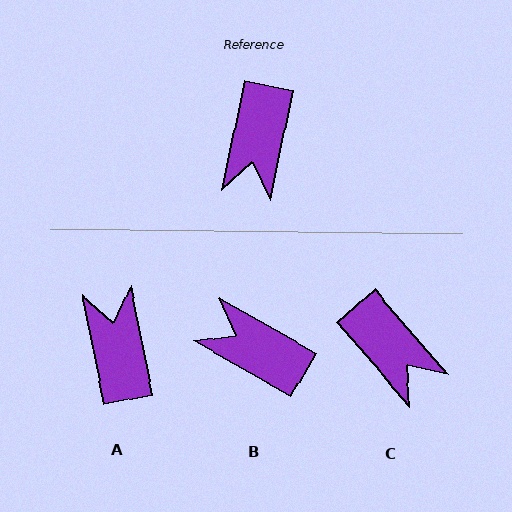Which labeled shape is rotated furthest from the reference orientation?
A, about 157 degrees away.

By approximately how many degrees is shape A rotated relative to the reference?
Approximately 157 degrees clockwise.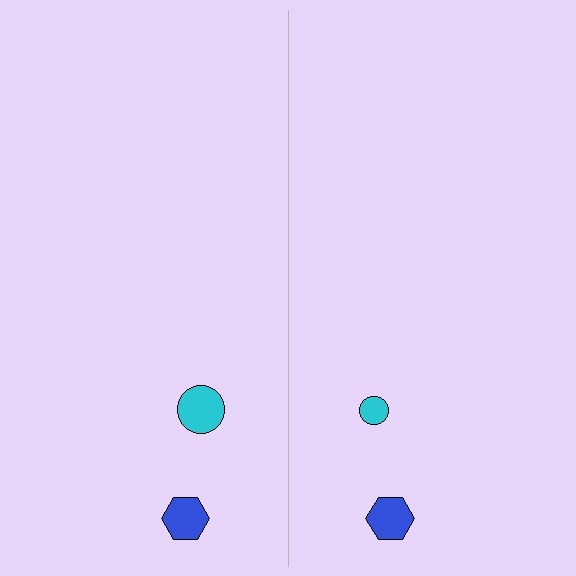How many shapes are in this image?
There are 4 shapes in this image.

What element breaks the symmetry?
The cyan circle on the right side has a different size than its mirror counterpart.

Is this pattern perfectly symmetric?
No, the pattern is not perfectly symmetric. The cyan circle on the right side has a different size than its mirror counterpart.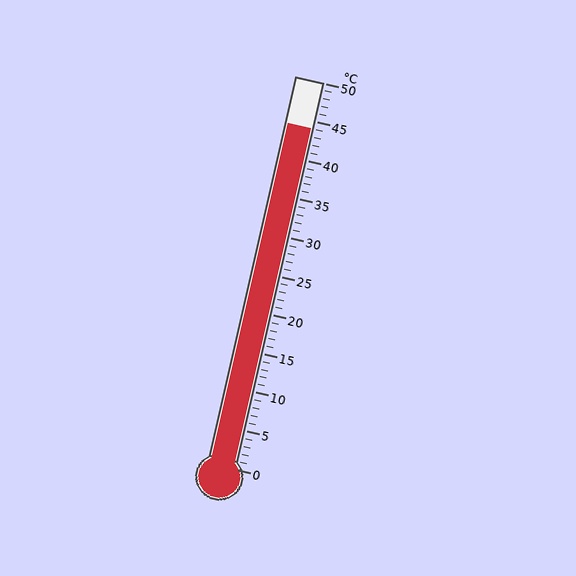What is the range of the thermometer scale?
The thermometer scale ranges from 0°C to 50°C.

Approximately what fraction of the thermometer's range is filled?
The thermometer is filled to approximately 90% of its range.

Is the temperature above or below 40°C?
The temperature is above 40°C.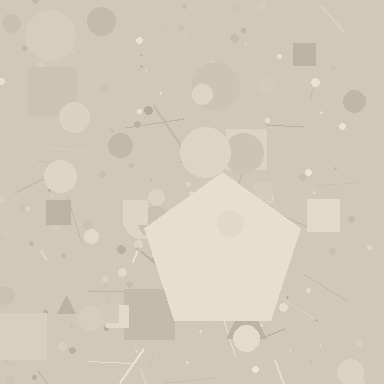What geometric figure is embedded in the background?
A pentagon is embedded in the background.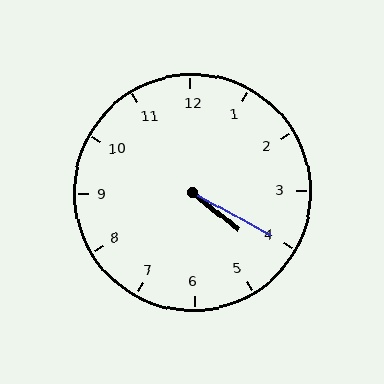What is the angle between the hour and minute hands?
Approximately 10 degrees.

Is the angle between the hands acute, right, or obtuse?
It is acute.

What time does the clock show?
4:20.